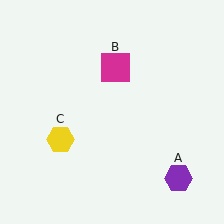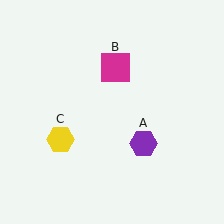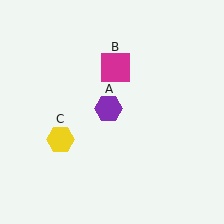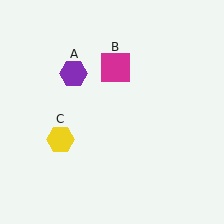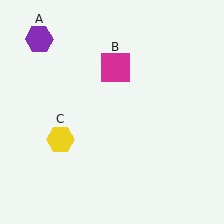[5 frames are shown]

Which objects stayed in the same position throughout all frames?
Magenta square (object B) and yellow hexagon (object C) remained stationary.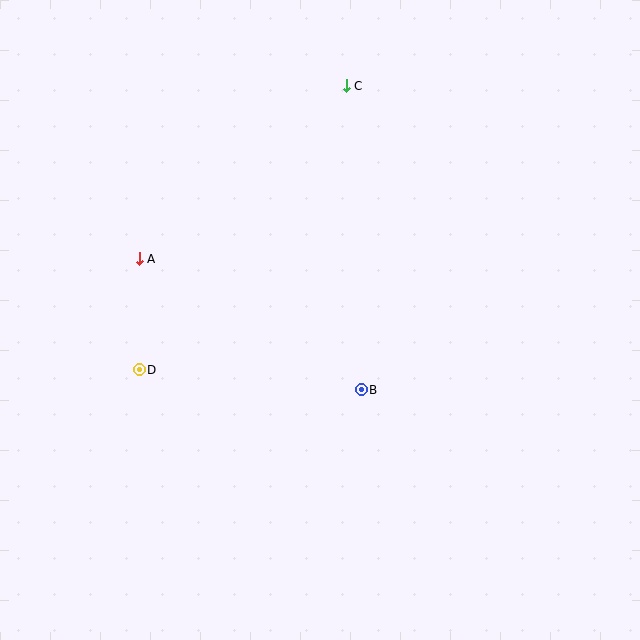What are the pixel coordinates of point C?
Point C is at (346, 86).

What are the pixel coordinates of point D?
Point D is at (139, 370).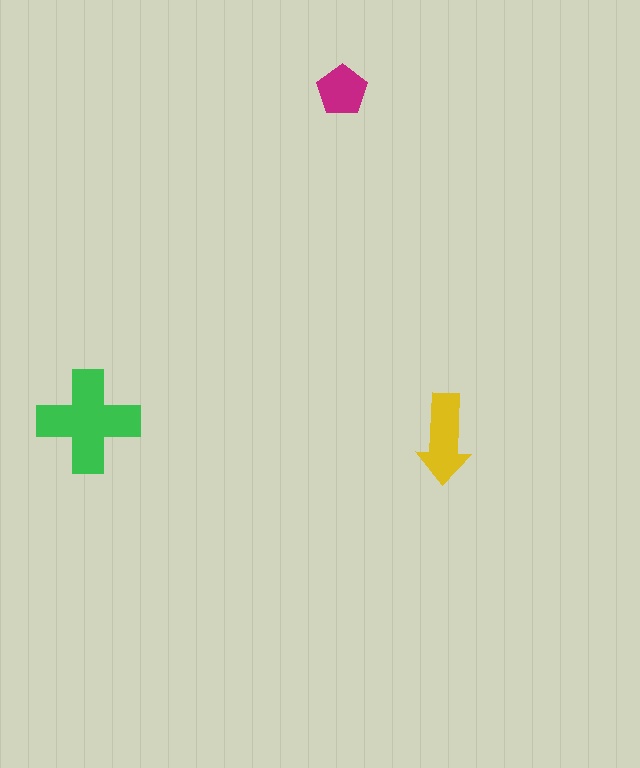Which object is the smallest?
The magenta pentagon.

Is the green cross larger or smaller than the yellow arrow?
Larger.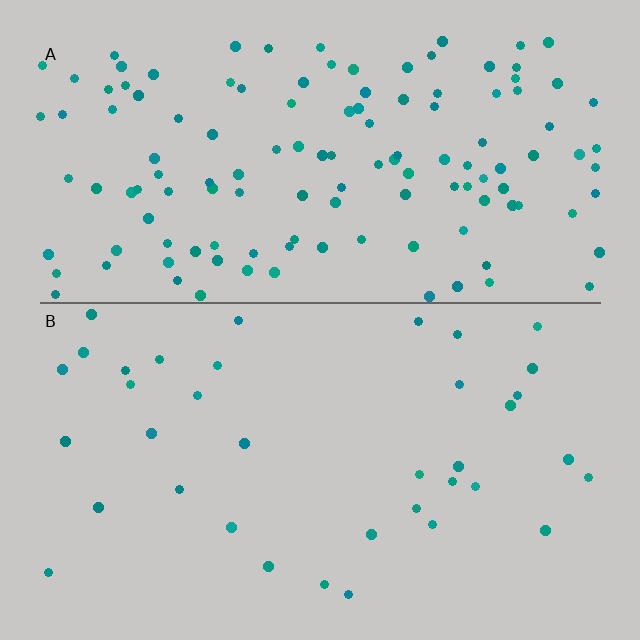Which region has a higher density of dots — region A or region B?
A (the top).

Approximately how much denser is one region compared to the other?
Approximately 3.5× — region A over region B.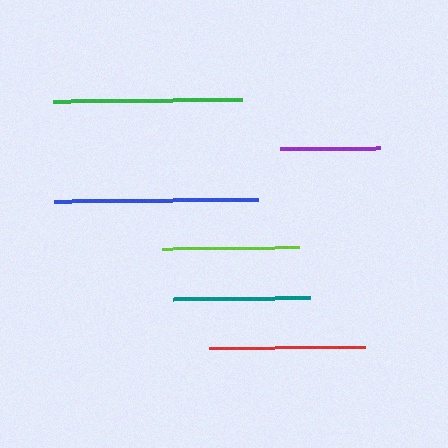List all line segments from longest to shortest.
From longest to shortest: blue, green, red, teal, lime, purple.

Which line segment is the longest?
The blue line is the longest at approximately 205 pixels.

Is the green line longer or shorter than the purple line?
The green line is longer than the purple line.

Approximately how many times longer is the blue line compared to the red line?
The blue line is approximately 1.3 times the length of the red line.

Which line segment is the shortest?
The purple line is the shortest at approximately 100 pixels.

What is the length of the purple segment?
The purple segment is approximately 100 pixels long.